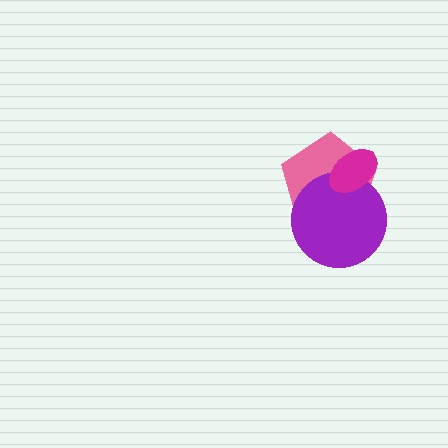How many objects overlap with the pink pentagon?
2 objects overlap with the pink pentagon.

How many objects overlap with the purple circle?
2 objects overlap with the purple circle.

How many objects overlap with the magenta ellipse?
2 objects overlap with the magenta ellipse.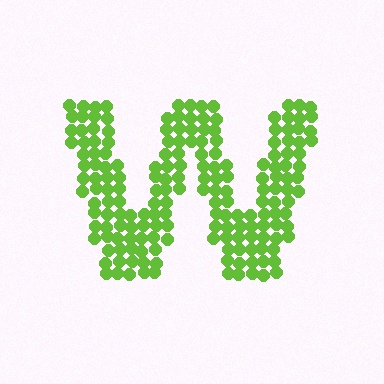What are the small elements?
The small elements are circles.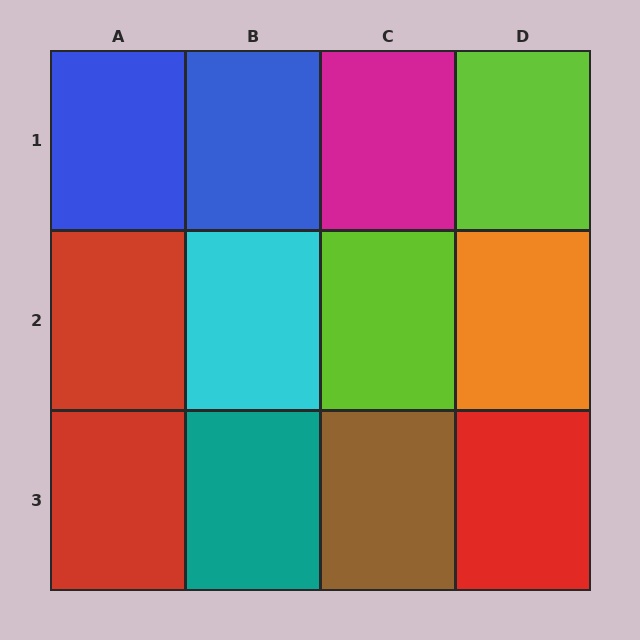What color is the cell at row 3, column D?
Red.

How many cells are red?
3 cells are red.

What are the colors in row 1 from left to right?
Blue, blue, magenta, lime.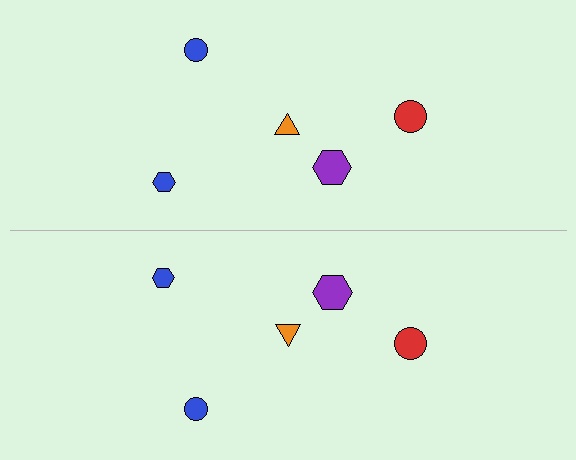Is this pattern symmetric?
Yes, this pattern has bilateral (reflection) symmetry.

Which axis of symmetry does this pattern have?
The pattern has a horizontal axis of symmetry running through the center of the image.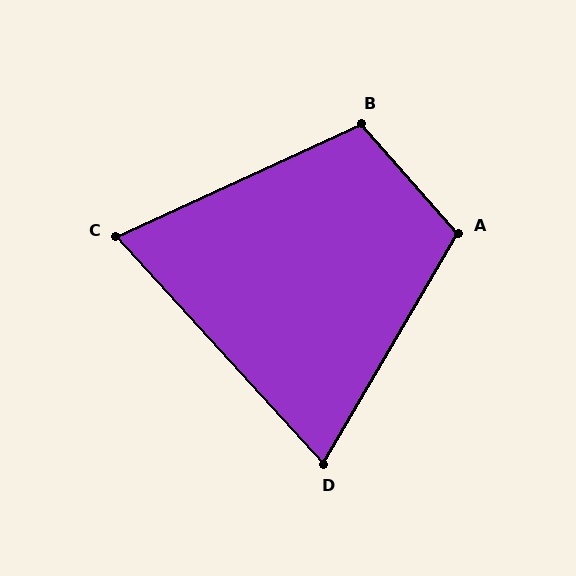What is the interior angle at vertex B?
Approximately 107 degrees (obtuse).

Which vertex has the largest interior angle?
A, at approximately 108 degrees.